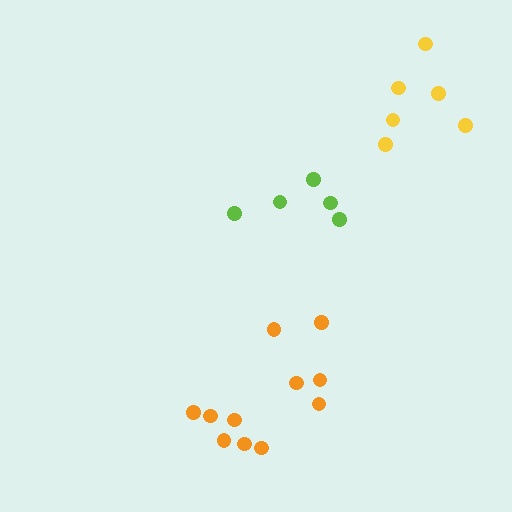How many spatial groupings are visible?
There are 3 spatial groupings.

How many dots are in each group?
Group 1: 6 dots, Group 2: 11 dots, Group 3: 5 dots (22 total).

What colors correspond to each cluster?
The clusters are colored: yellow, orange, lime.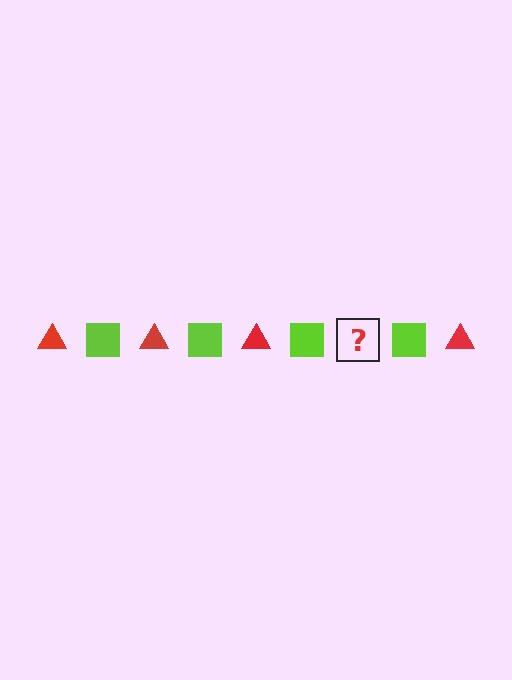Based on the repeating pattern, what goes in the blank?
The blank should be a red triangle.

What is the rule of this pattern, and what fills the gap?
The rule is that the pattern alternates between red triangle and lime square. The gap should be filled with a red triangle.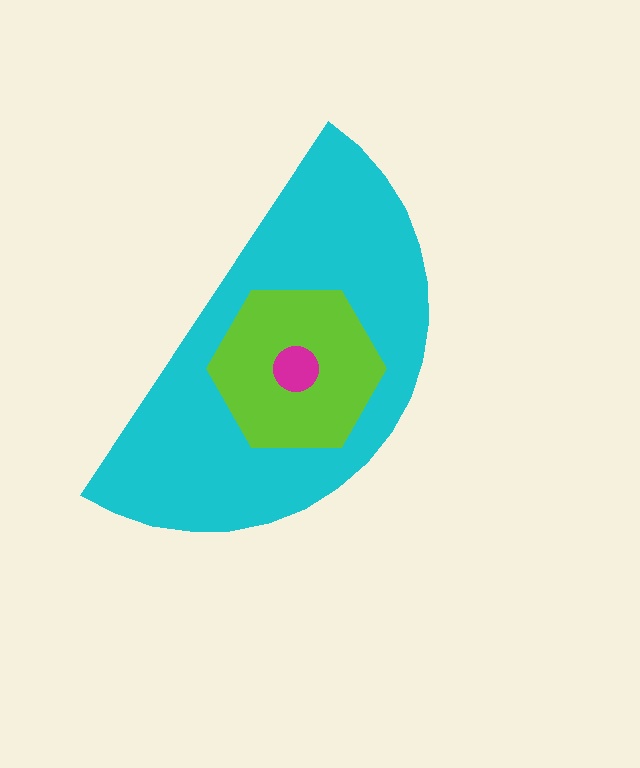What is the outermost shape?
The cyan semicircle.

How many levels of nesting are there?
3.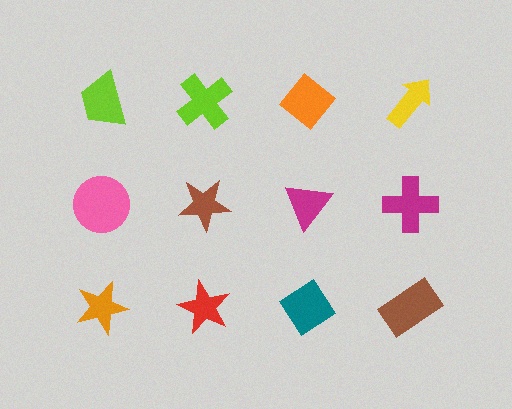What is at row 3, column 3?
A teal diamond.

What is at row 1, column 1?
A lime trapezoid.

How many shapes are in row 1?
4 shapes.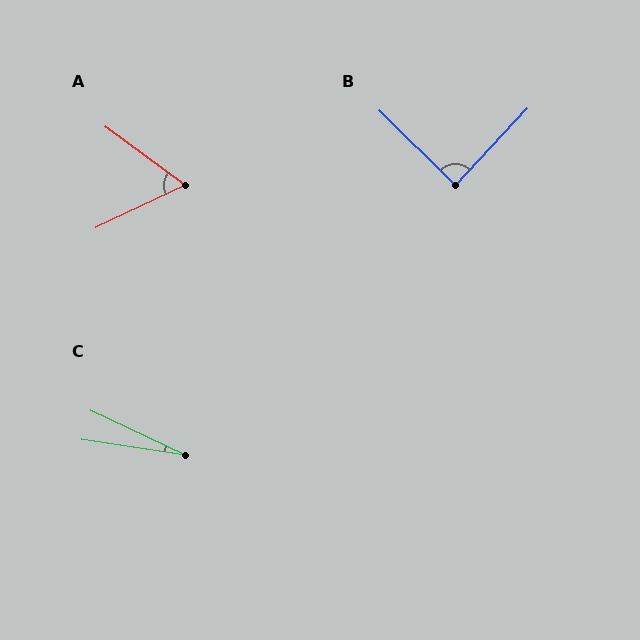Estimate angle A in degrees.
Approximately 62 degrees.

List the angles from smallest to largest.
C (17°), A (62°), B (89°).